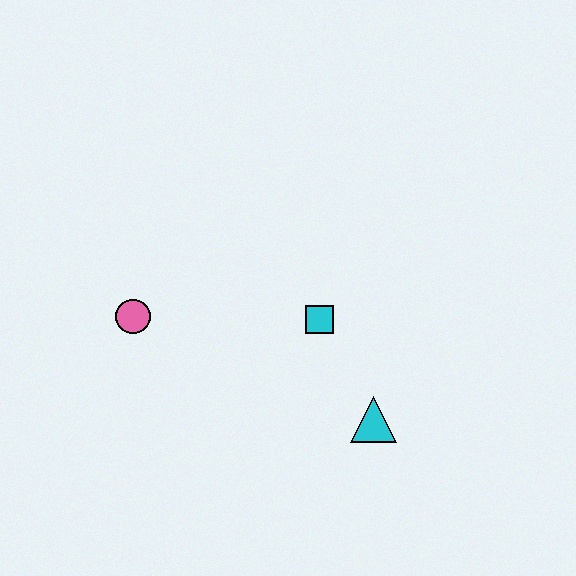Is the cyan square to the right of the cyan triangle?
No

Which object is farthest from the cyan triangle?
The pink circle is farthest from the cyan triangle.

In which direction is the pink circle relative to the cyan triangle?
The pink circle is to the left of the cyan triangle.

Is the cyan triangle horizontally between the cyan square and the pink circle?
No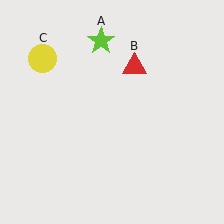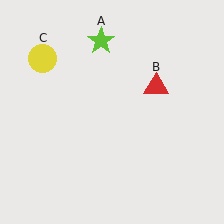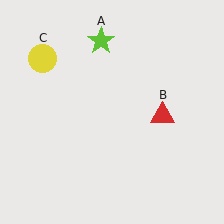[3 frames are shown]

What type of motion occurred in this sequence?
The red triangle (object B) rotated clockwise around the center of the scene.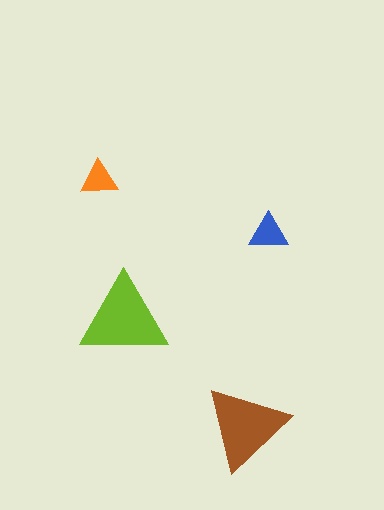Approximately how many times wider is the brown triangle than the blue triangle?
About 2 times wider.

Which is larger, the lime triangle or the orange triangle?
The lime one.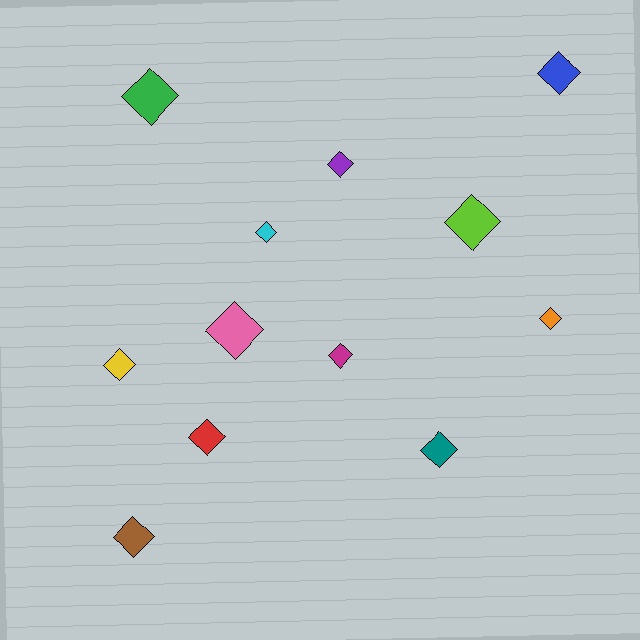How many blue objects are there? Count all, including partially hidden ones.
There is 1 blue object.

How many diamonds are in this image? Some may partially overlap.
There are 12 diamonds.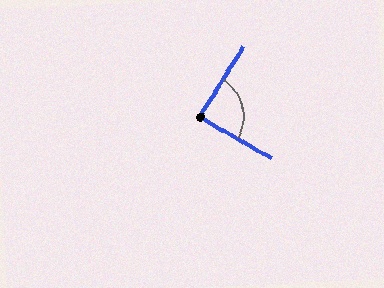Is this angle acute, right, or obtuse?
It is approximately a right angle.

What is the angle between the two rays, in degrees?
Approximately 87 degrees.